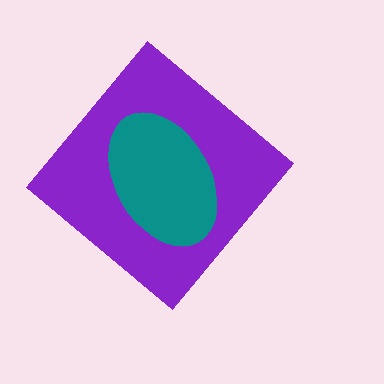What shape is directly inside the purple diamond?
The teal ellipse.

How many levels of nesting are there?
2.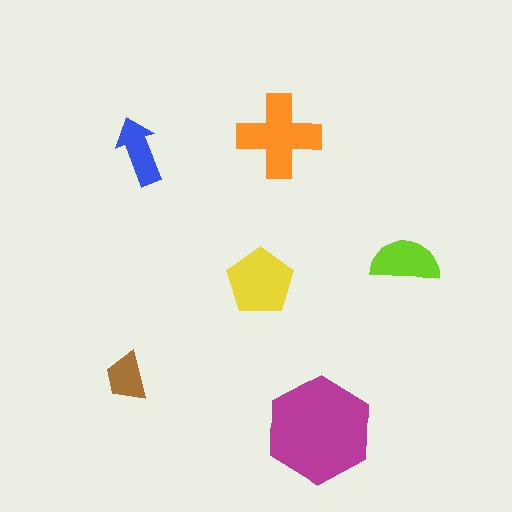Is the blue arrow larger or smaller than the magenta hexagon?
Smaller.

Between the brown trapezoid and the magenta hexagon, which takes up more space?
The magenta hexagon.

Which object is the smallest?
The brown trapezoid.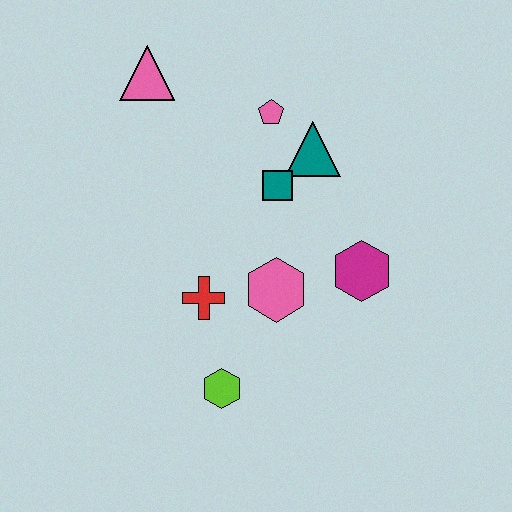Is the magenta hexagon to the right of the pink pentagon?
Yes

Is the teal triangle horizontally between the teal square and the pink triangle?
No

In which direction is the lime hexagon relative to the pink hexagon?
The lime hexagon is below the pink hexagon.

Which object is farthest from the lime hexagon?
The pink triangle is farthest from the lime hexagon.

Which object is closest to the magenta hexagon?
The pink hexagon is closest to the magenta hexagon.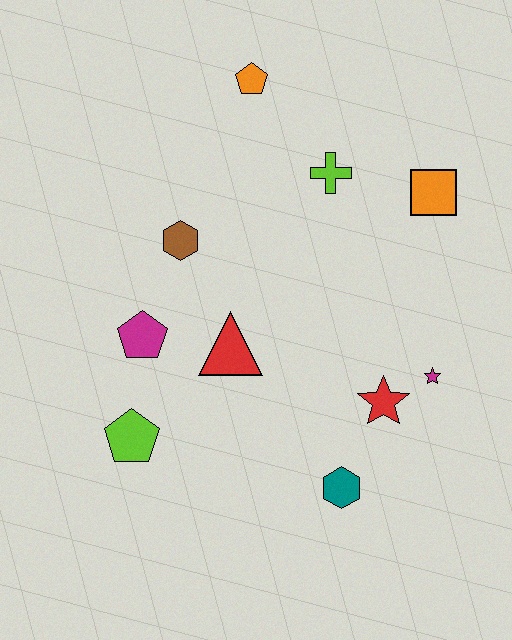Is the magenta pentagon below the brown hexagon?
Yes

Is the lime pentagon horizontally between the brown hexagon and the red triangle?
No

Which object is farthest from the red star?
The orange pentagon is farthest from the red star.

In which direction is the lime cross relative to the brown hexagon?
The lime cross is to the right of the brown hexagon.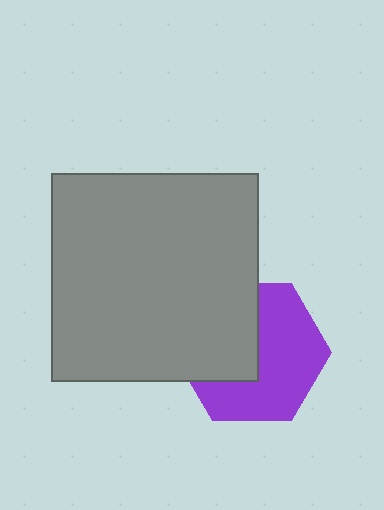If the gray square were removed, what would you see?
You would see the complete purple hexagon.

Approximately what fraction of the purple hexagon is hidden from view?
Roughly 42% of the purple hexagon is hidden behind the gray square.